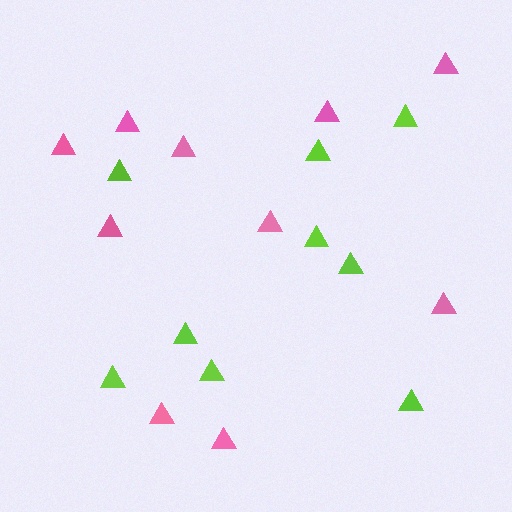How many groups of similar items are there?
There are 2 groups: one group of pink triangles (10) and one group of lime triangles (9).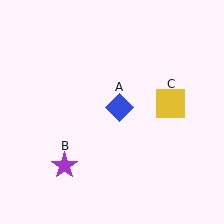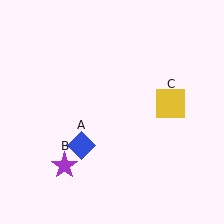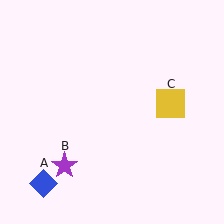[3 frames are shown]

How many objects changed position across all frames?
1 object changed position: blue diamond (object A).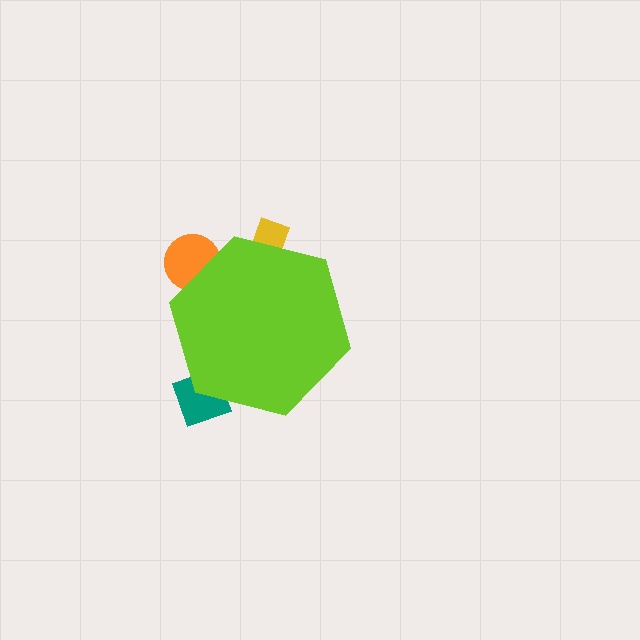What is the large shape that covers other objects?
A lime hexagon.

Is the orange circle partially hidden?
Yes, the orange circle is partially hidden behind the lime hexagon.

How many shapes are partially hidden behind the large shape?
3 shapes are partially hidden.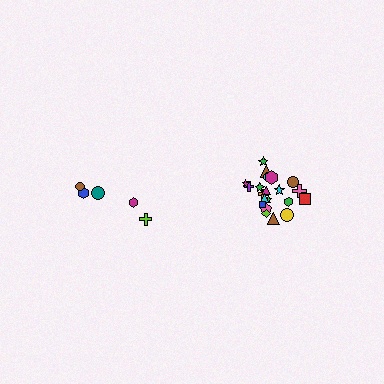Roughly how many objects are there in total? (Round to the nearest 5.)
Roughly 25 objects in total.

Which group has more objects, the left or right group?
The right group.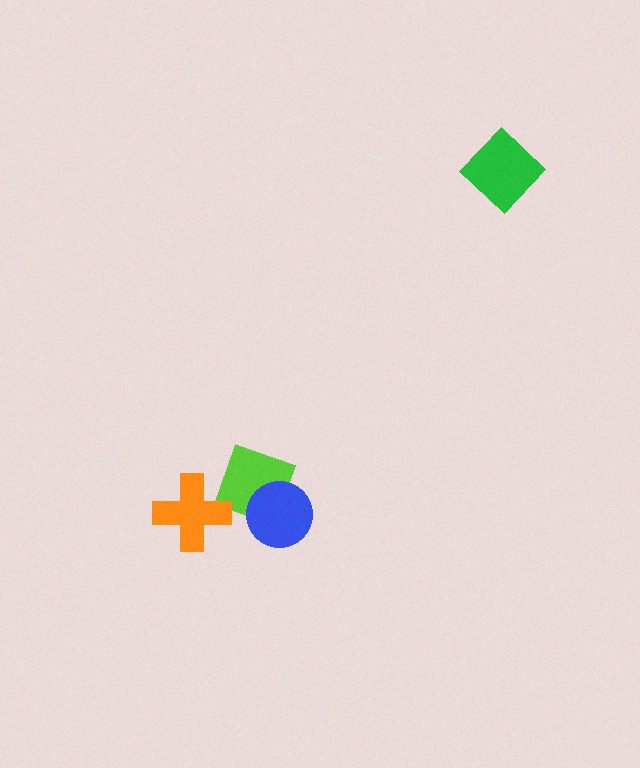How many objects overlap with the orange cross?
0 objects overlap with the orange cross.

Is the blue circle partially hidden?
No, no other shape covers it.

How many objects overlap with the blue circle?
1 object overlaps with the blue circle.